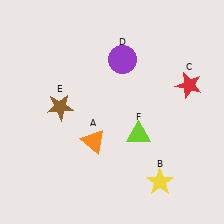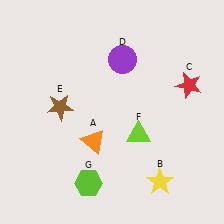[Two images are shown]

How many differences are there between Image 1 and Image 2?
There is 1 difference between the two images.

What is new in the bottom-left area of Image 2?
A lime hexagon (G) was added in the bottom-left area of Image 2.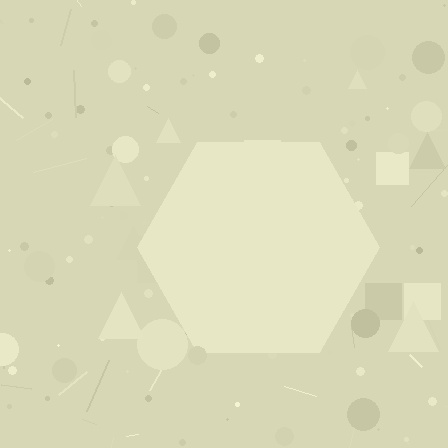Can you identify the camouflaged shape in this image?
The camouflaged shape is a hexagon.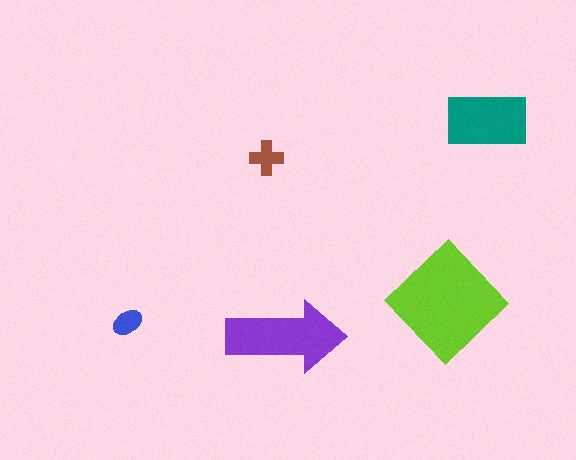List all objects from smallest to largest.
The blue ellipse, the brown cross, the teal rectangle, the purple arrow, the lime diamond.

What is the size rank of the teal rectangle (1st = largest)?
3rd.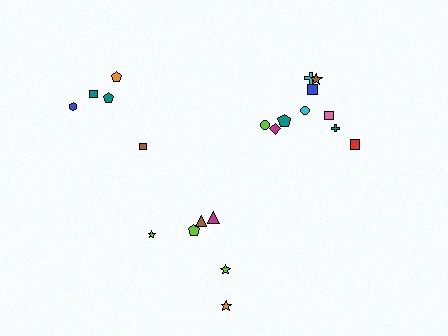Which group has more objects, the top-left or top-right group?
The top-right group.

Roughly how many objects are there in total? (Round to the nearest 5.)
Roughly 20 objects in total.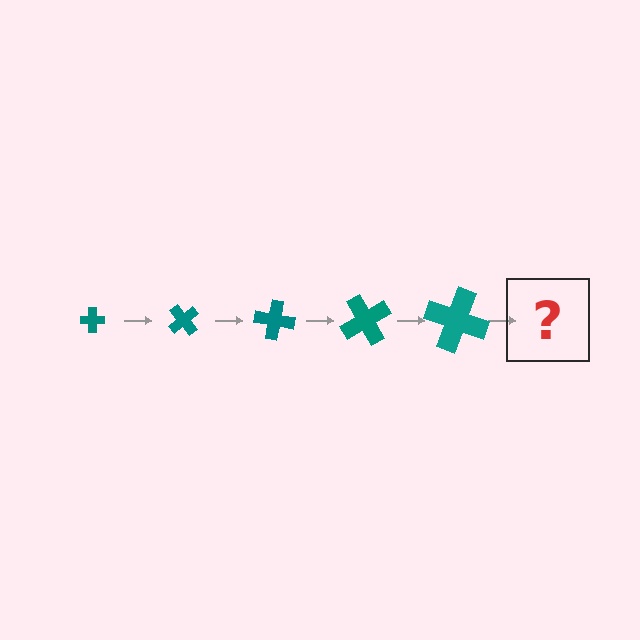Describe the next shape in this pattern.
It should be a cross, larger than the previous one and rotated 250 degrees from the start.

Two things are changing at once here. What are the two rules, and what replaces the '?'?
The two rules are that the cross grows larger each step and it rotates 50 degrees each step. The '?' should be a cross, larger than the previous one and rotated 250 degrees from the start.